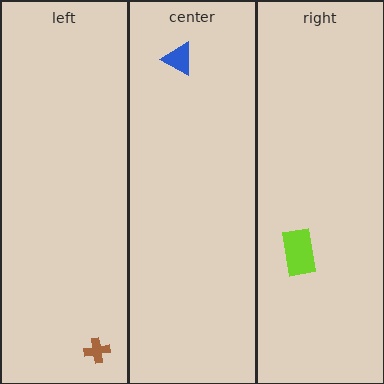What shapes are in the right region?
The lime rectangle.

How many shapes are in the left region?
1.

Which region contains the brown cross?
The left region.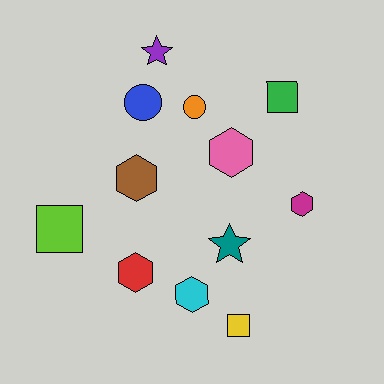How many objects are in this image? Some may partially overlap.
There are 12 objects.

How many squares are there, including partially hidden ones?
There are 3 squares.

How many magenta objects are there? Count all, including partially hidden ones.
There is 1 magenta object.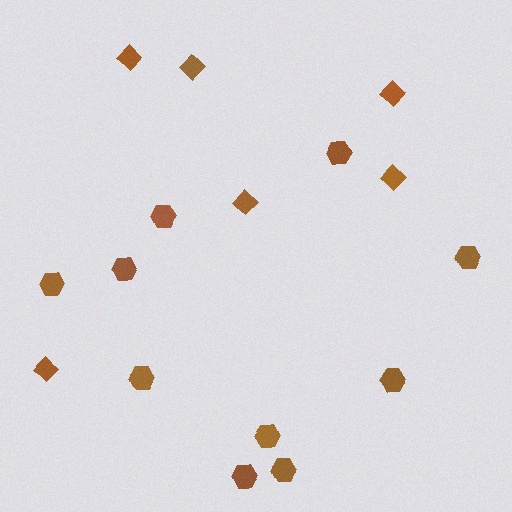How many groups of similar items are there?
There are 2 groups: one group of diamonds (6) and one group of hexagons (10).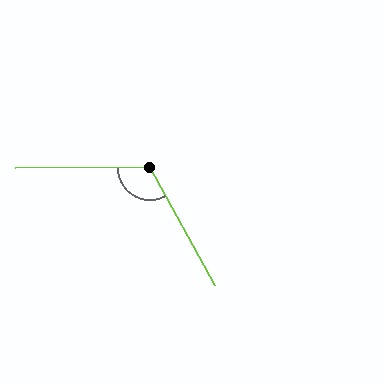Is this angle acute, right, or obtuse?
It is obtuse.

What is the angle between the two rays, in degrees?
Approximately 118 degrees.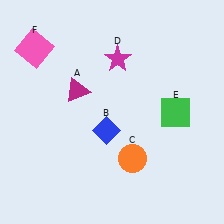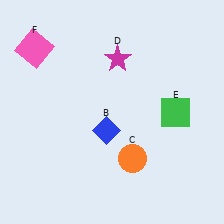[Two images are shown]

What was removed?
The magenta triangle (A) was removed in Image 2.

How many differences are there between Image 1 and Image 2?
There is 1 difference between the two images.